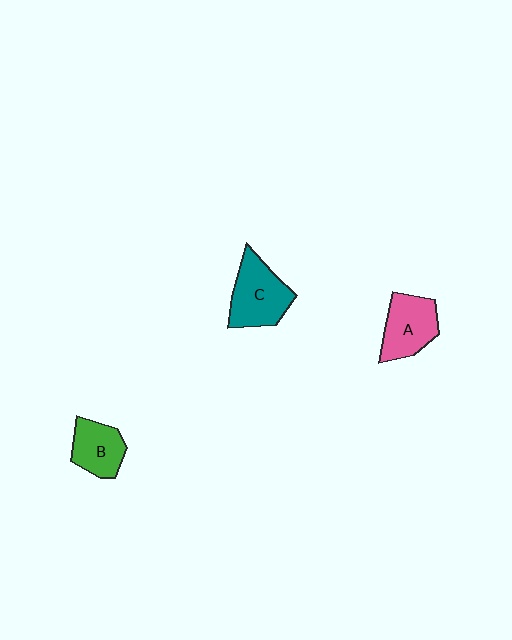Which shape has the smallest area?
Shape B (green).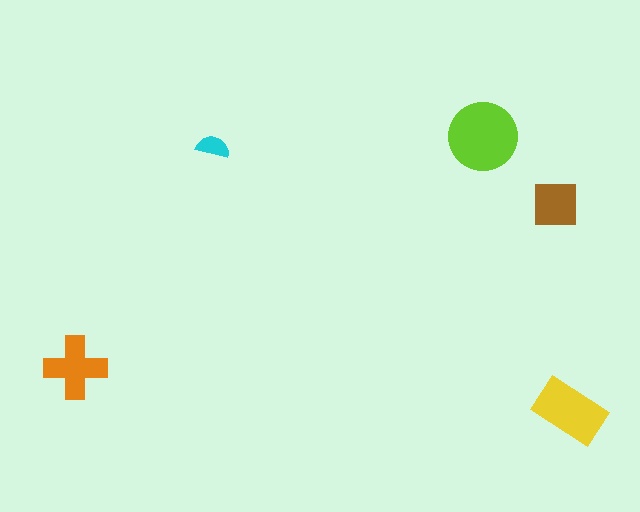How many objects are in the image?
There are 5 objects in the image.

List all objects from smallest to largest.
The cyan semicircle, the brown square, the orange cross, the yellow rectangle, the lime circle.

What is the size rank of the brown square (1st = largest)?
4th.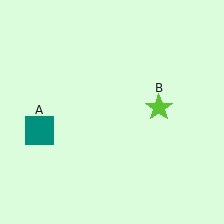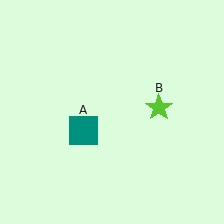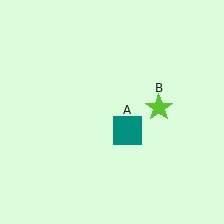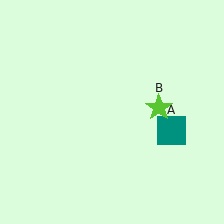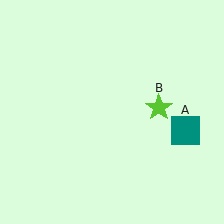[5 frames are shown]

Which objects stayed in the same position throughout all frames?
Lime star (object B) remained stationary.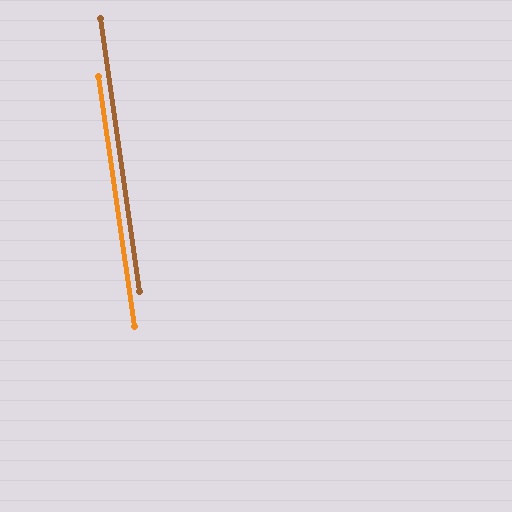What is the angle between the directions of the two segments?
Approximately 0 degrees.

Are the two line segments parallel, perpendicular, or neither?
Parallel — their directions differ by only 0.0°.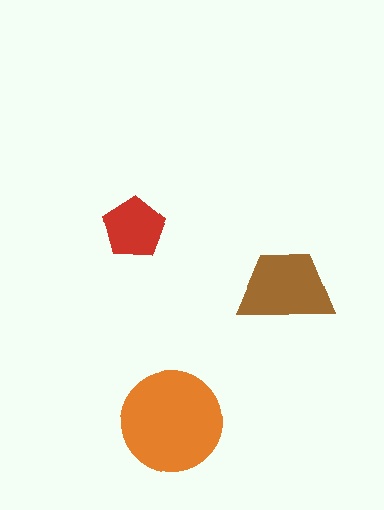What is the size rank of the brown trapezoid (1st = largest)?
2nd.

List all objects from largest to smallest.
The orange circle, the brown trapezoid, the red pentagon.